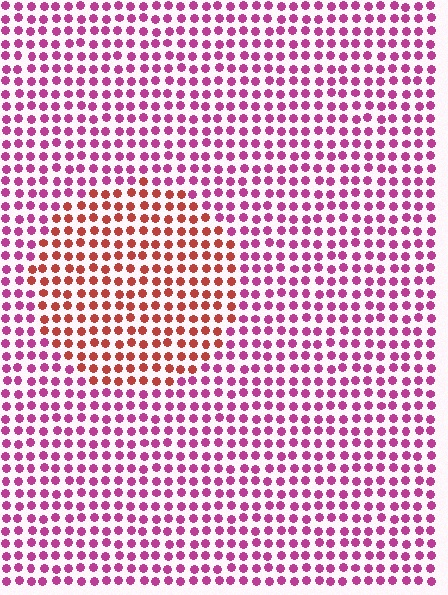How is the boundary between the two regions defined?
The boundary is defined purely by a slight shift in hue (about 44 degrees). Spacing, size, and orientation are identical on both sides.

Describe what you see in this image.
The image is filled with small magenta elements in a uniform arrangement. A circle-shaped region is visible where the elements are tinted to a slightly different hue, forming a subtle color boundary.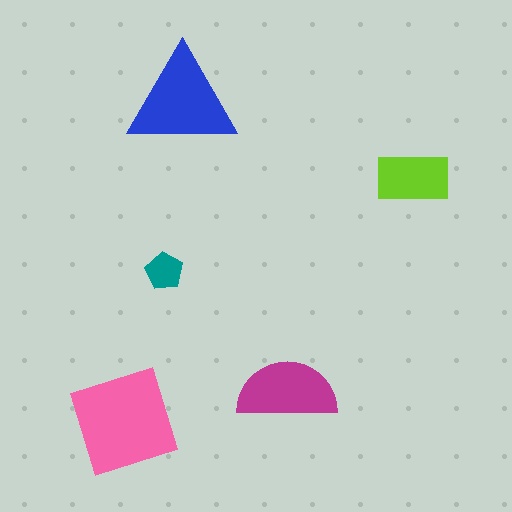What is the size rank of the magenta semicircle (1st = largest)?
3rd.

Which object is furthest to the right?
The lime rectangle is rightmost.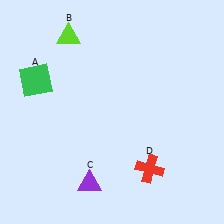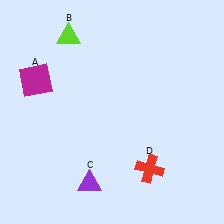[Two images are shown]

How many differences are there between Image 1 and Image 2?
There is 1 difference between the two images.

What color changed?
The square (A) changed from green in Image 1 to magenta in Image 2.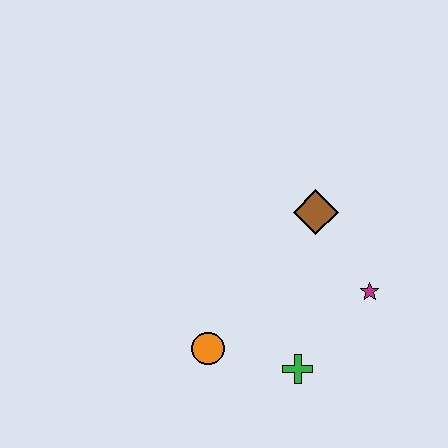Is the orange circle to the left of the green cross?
Yes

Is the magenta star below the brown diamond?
Yes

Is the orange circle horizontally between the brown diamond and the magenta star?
No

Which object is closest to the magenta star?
The brown diamond is closest to the magenta star.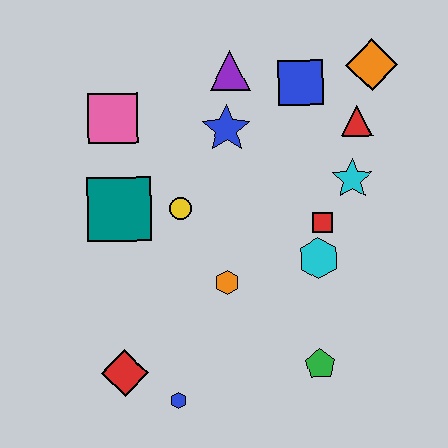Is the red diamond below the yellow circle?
Yes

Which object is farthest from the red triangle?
The red diamond is farthest from the red triangle.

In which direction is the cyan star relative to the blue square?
The cyan star is below the blue square.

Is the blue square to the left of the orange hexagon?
No